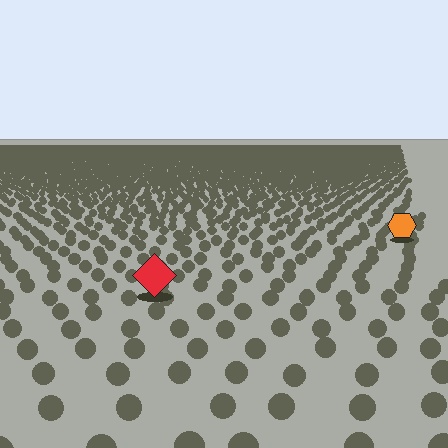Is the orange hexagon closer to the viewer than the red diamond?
No. The red diamond is closer — you can tell from the texture gradient: the ground texture is coarser near it.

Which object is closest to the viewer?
The red diamond is closest. The texture marks near it are larger and more spread out.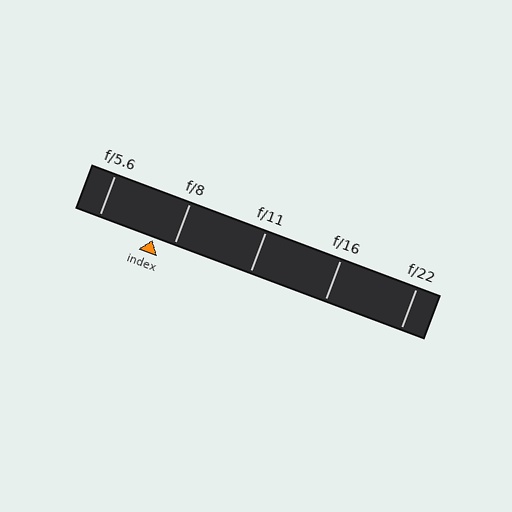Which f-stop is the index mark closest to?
The index mark is closest to f/8.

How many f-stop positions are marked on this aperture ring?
There are 5 f-stop positions marked.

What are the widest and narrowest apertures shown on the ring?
The widest aperture shown is f/5.6 and the narrowest is f/22.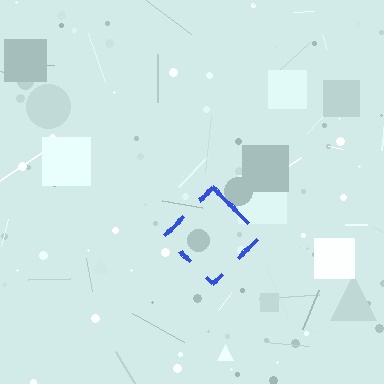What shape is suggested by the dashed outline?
The dashed outline suggests a diamond.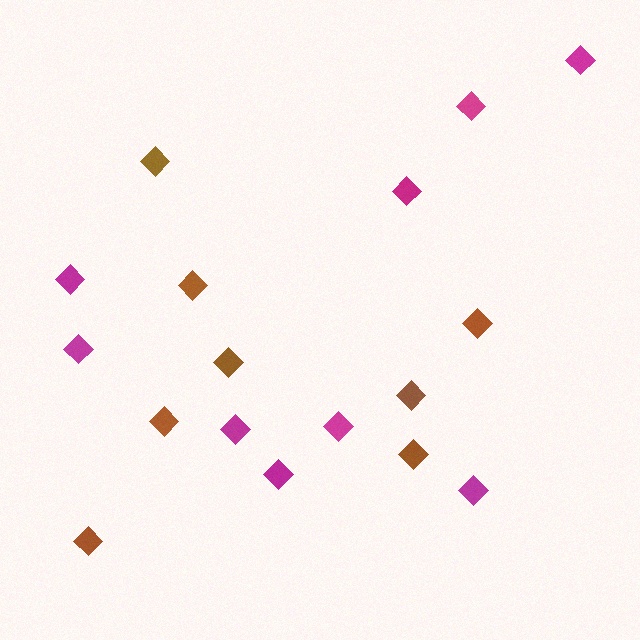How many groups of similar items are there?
There are 2 groups: one group of brown diamonds (8) and one group of magenta diamonds (9).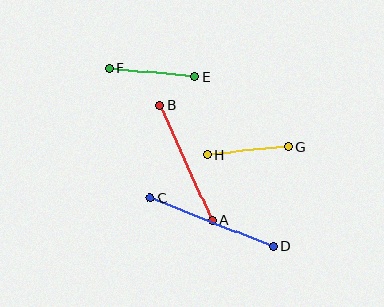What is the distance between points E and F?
The distance is approximately 86 pixels.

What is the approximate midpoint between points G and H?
The midpoint is at approximately (248, 151) pixels.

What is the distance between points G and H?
The distance is approximately 81 pixels.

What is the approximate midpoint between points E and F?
The midpoint is at approximately (152, 72) pixels.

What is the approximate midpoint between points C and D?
The midpoint is at approximately (212, 222) pixels.